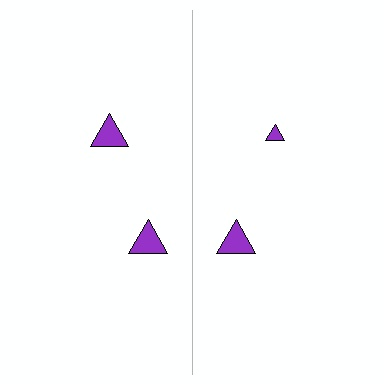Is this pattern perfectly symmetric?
No, the pattern is not perfectly symmetric. The purple triangle on the right side has a different size than its mirror counterpart.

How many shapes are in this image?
There are 4 shapes in this image.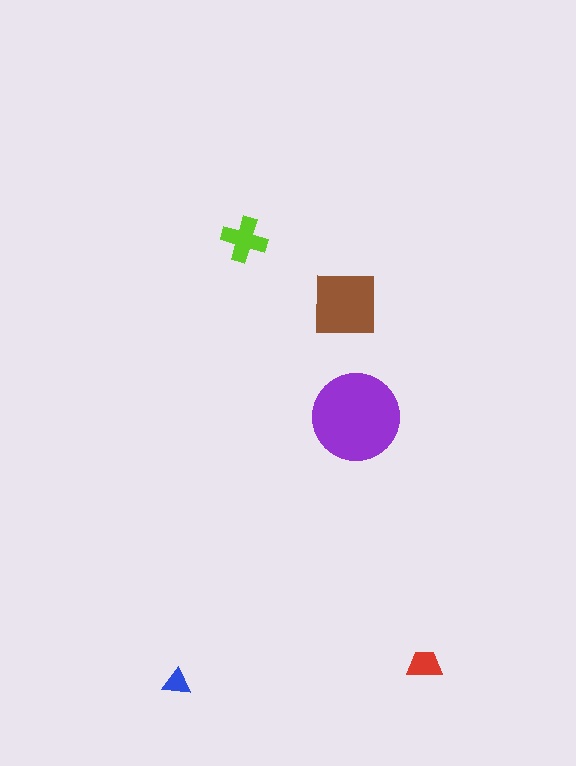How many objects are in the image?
There are 5 objects in the image.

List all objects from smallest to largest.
The blue triangle, the red trapezoid, the lime cross, the brown square, the purple circle.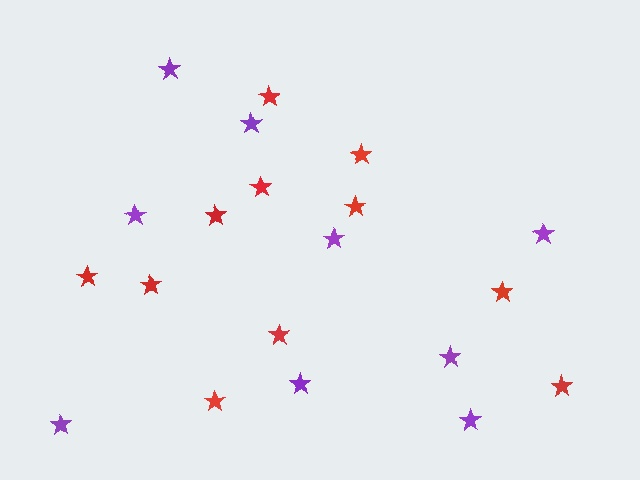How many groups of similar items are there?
There are 2 groups: one group of red stars (11) and one group of purple stars (9).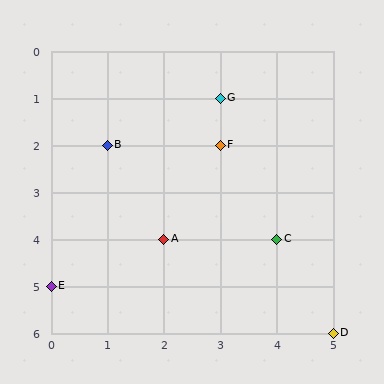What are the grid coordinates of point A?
Point A is at grid coordinates (2, 4).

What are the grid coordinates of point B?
Point B is at grid coordinates (1, 2).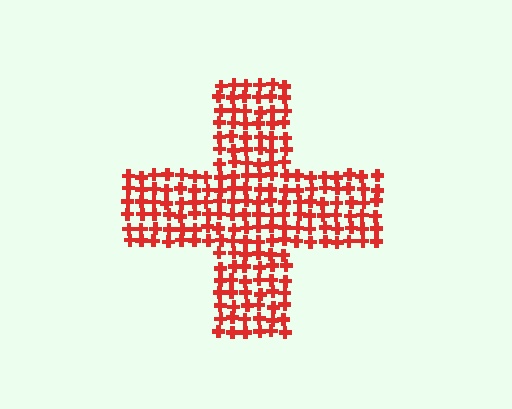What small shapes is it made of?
It is made of small crosses.